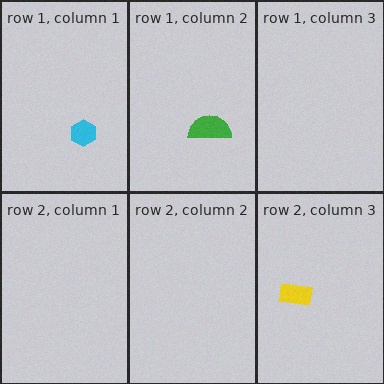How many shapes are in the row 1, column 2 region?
1.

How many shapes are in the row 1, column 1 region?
1.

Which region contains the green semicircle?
The row 1, column 2 region.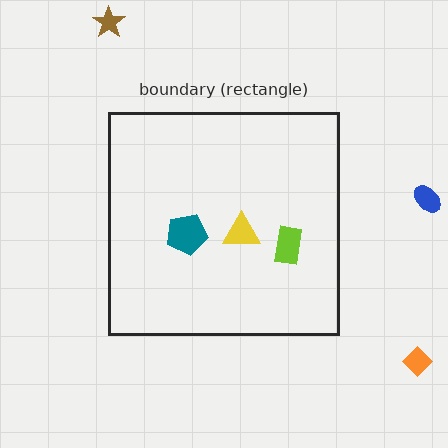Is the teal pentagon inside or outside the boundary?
Inside.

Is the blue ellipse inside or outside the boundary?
Outside.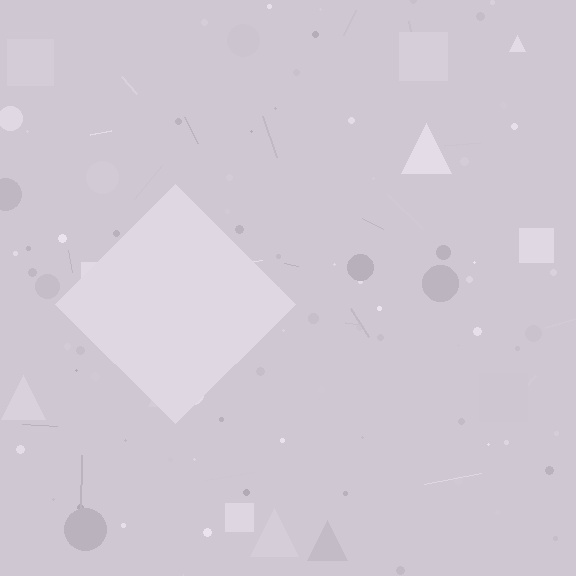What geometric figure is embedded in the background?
A diamond is embedded in the background.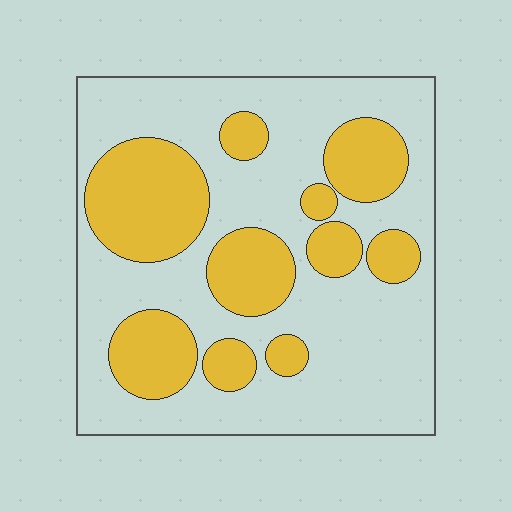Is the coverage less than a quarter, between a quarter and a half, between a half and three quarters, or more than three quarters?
Between a quarter and a half.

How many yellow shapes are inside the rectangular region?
10.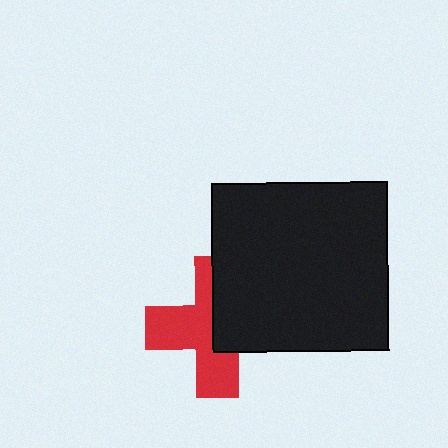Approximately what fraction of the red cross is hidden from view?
Roughly 45% of the red cross is hidden behind the black rectangle.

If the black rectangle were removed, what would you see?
You would see the complete red cross.